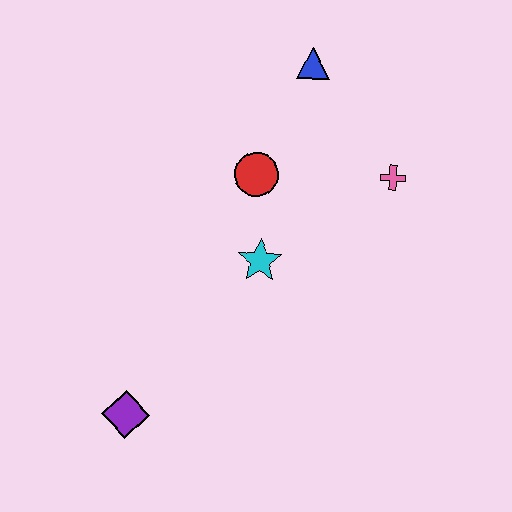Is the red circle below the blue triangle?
Yes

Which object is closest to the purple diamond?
The cyan star is closest to the purple diamond.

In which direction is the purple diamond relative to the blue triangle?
The purple diamond is below the blue triangle.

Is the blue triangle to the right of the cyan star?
Yes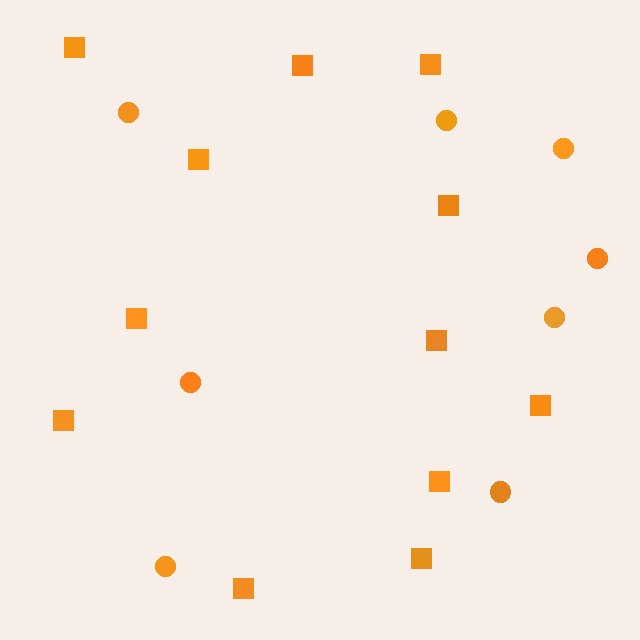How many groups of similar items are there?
There are 2 groups: one group of squares (12) and one group of circles (8).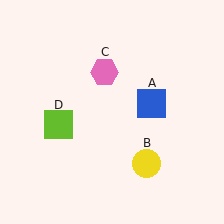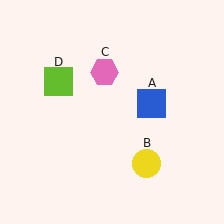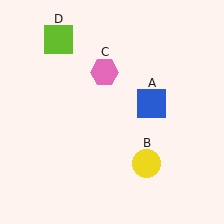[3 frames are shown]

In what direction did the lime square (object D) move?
The lime square (object D) moved up.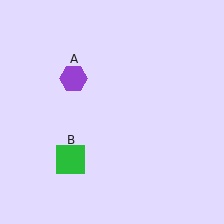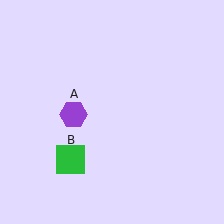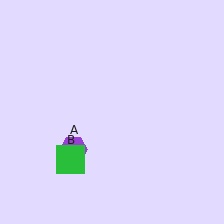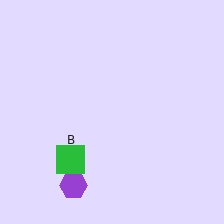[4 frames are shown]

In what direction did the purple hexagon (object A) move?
The purple hexagon (object A) moved down.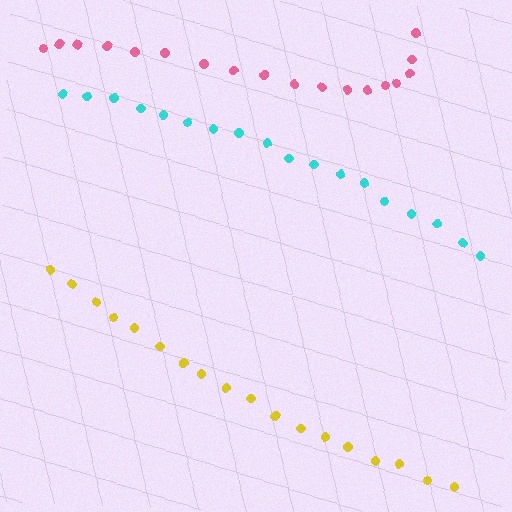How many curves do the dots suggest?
There are 3 distinct paths.